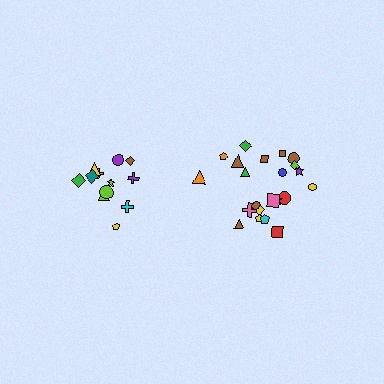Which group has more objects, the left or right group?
The right group.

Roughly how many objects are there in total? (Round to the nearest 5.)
Roughly 35 objects in total.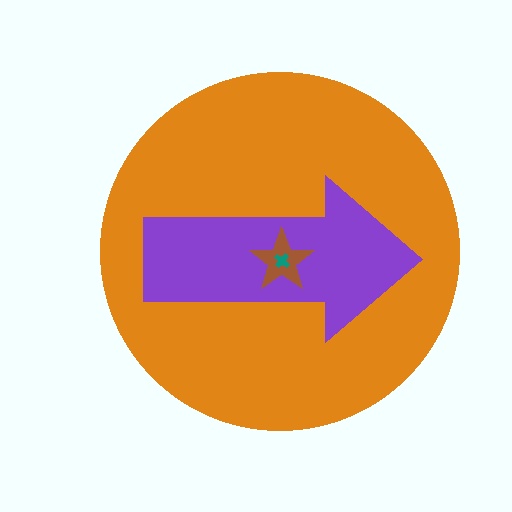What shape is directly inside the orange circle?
The purple arrow.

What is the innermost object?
The teal cross.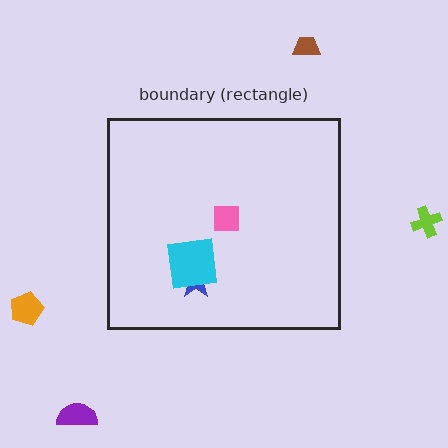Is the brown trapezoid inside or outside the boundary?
Outside.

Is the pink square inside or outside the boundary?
Inside.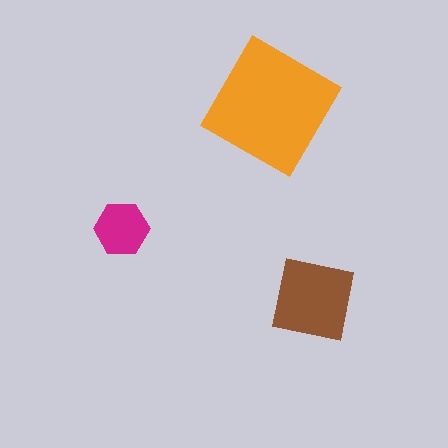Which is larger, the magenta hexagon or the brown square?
The brown square.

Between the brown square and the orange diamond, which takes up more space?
The orange diamond.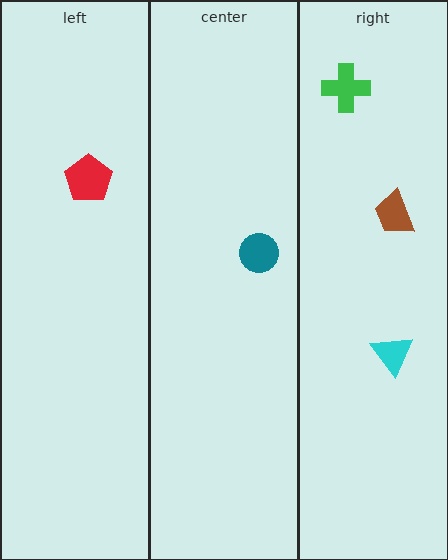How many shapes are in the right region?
3.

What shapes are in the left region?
The red pentagon.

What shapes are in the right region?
The brown trapezoid, the cyan triangle, the green cross.